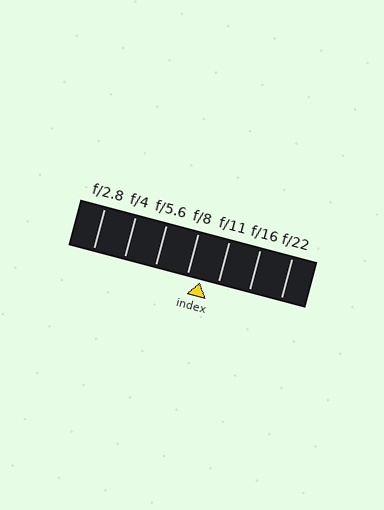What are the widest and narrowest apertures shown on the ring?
The widest aperture shown is f/2.8 and the narrowest is f/22.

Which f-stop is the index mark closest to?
The index mark is closest to f/8.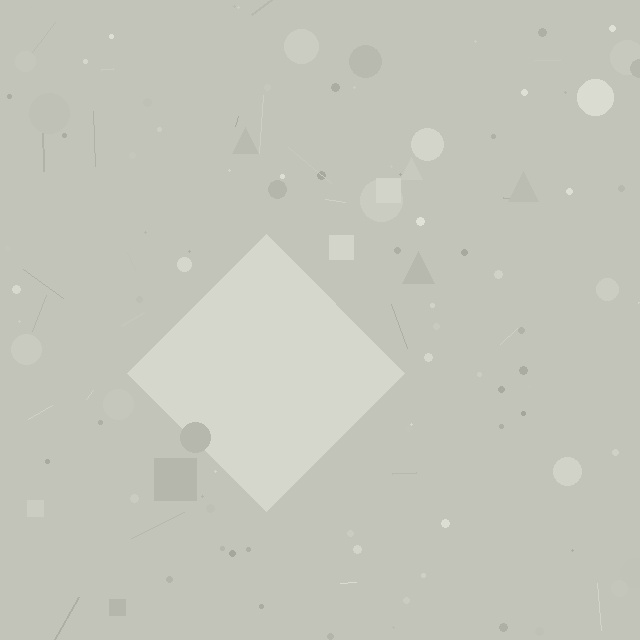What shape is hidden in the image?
A diamond is hidden in the image.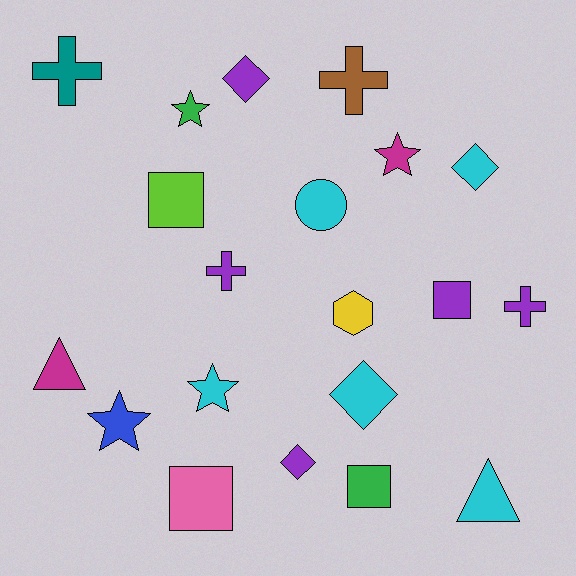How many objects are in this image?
There are 20 objects.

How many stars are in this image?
There are 4 stars.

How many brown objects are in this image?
There is 1 brown object.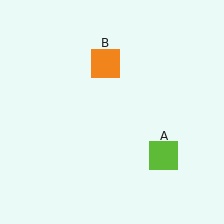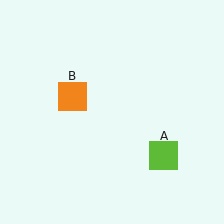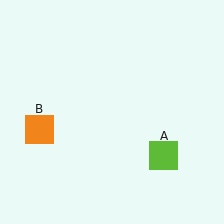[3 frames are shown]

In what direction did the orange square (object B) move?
The orange square (object B) moved down and to the left.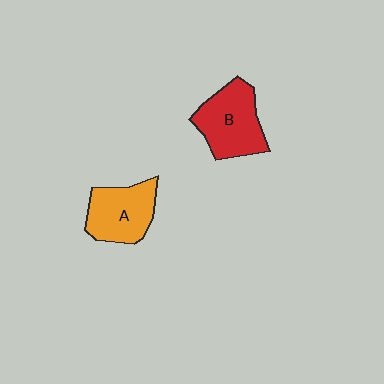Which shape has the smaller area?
Shape A (orange).